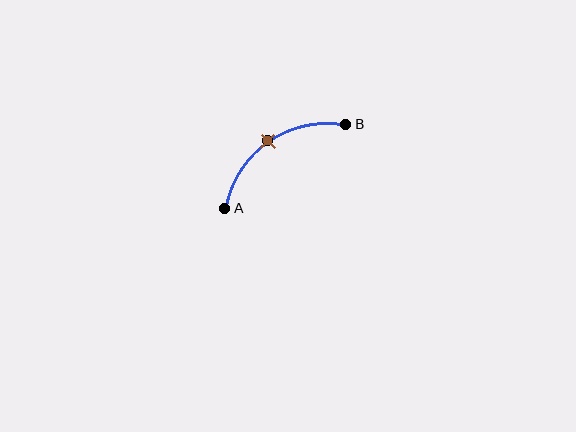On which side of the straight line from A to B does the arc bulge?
The arc bulges above and to the left of the straight line connecting A and B.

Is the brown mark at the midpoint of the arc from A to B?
Yes. The brown mark lies on the arc at equal arc-length from both A and B — it is the arc midpoint.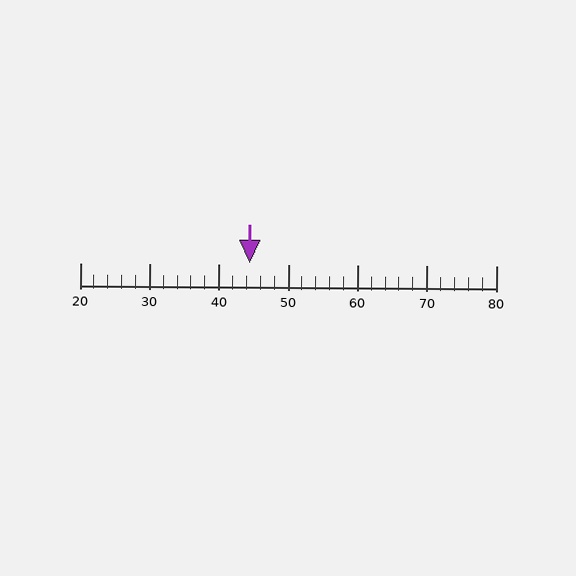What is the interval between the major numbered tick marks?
The major tick marks are spaced 10 units apart.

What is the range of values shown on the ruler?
The ruler shows values from 20 to 80.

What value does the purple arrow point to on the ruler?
The purple arrow points to approximately 44.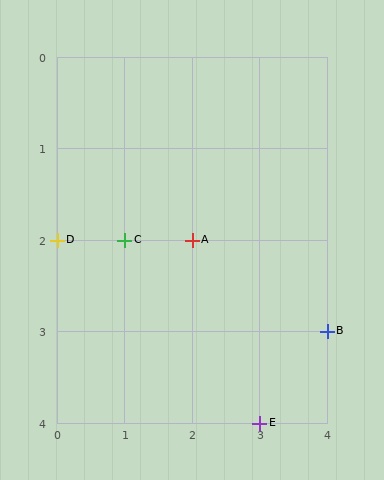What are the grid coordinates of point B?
Point B is at grid coordinates (4, 3).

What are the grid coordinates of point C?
Point C is at grid coordinates (1, 2).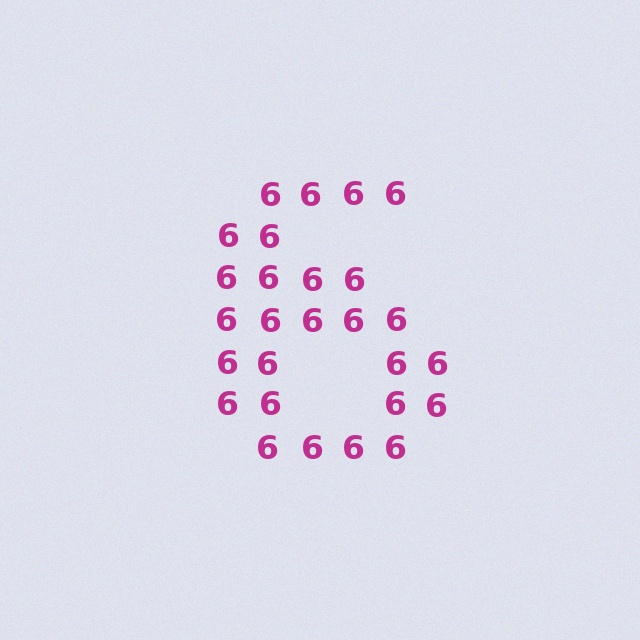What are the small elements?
The small elements are digit 6's.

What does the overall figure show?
The overall figure shows the digit 6.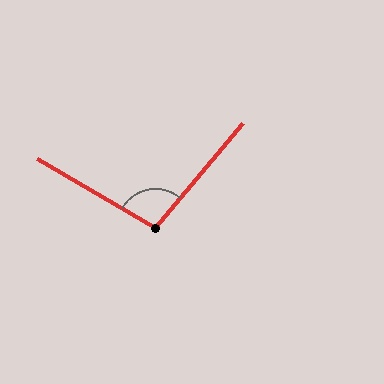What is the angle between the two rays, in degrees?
Approximately 100 degrees.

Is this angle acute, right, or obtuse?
It is obtuse.